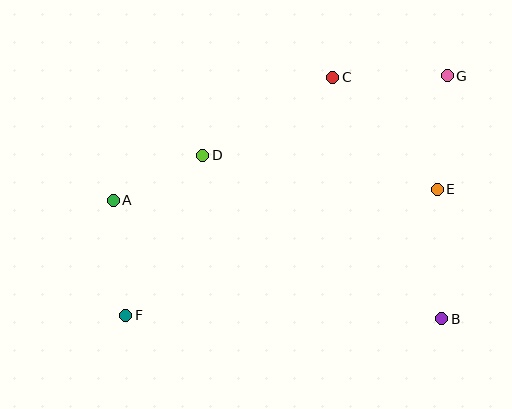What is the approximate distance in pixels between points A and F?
The distance between A and F is approximately 116 pixels.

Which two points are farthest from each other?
Points F and G are farthest from each other.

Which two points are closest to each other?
Points A and D are closest to each other.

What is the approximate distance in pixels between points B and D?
The distance between B and D is approximately 290 pixels.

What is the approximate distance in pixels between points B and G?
The distance between B and G is approximately 243 pixels.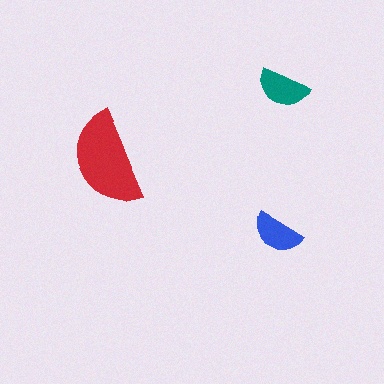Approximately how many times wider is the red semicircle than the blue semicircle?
About 2 times wider.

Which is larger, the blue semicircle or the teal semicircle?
The teal one.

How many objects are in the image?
There are 3 objects in the image.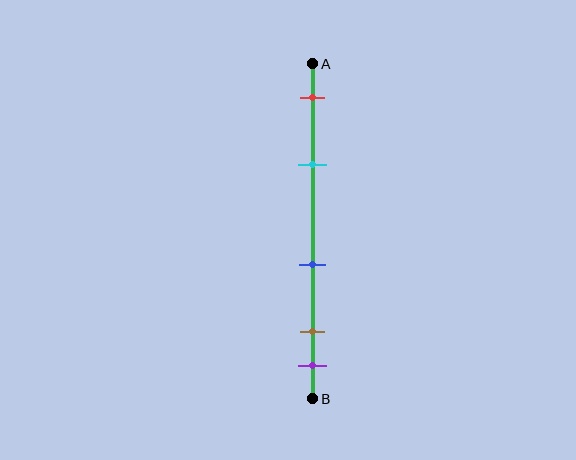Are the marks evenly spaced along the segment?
No, the marks are not evenly spaced.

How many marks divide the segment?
There are 5 marks dividing the segment.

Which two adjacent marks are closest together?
The brown and purple marks are the closest adjacent pair.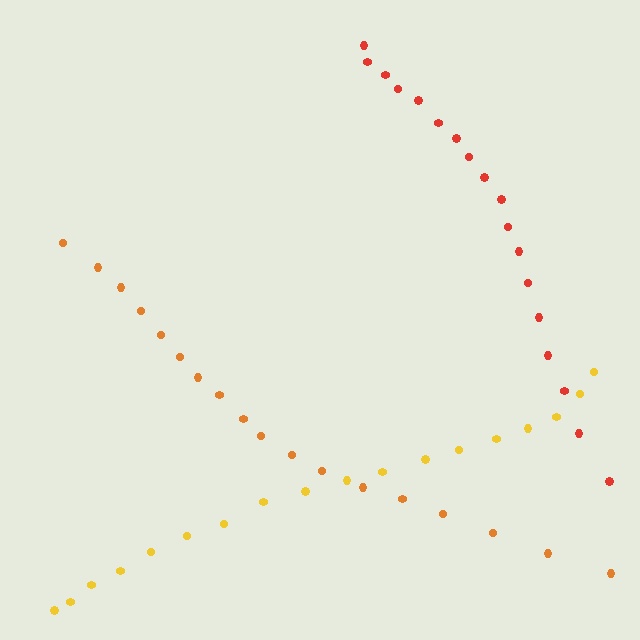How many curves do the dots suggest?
There are 3 distinct paths.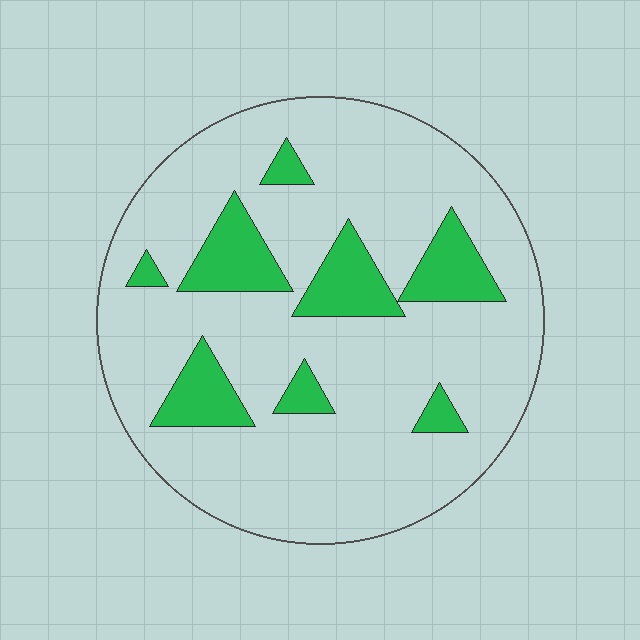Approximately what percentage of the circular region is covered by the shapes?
Approximately 15%.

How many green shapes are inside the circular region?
8.